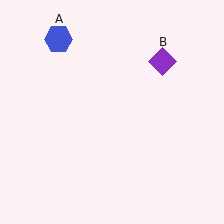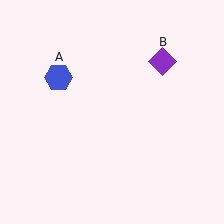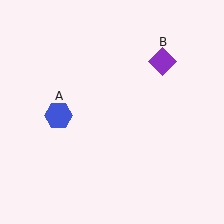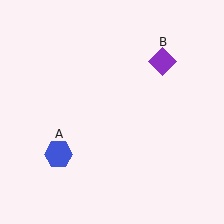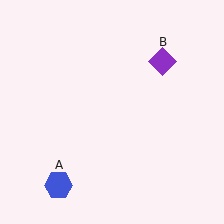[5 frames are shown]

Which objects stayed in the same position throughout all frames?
Purple diamond (object B) remained stationary.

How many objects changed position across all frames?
1 object changed position: blue hexagon (object A).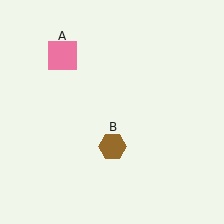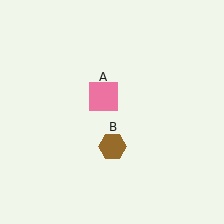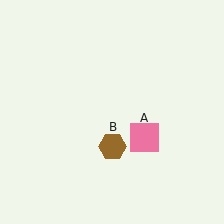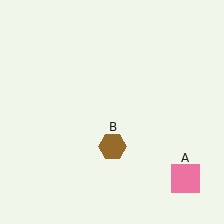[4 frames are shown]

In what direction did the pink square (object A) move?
The pink square (object A) moved down and to the right.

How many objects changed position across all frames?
1 object changed position: pink square (object A).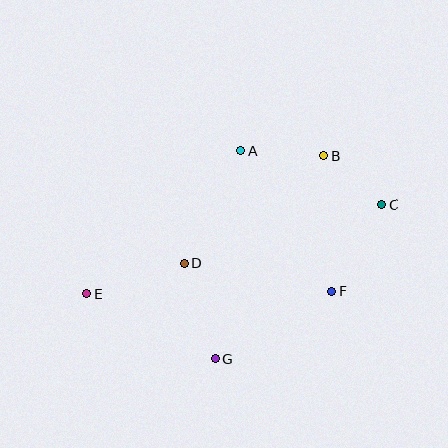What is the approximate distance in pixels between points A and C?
The distance between A and C is approximately 151 pixels.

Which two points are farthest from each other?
Points C and E are farthest from each other.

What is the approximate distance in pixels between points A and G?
The distance between A and G is approximately 210 pixels.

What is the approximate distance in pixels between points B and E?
The distance between B and E is approximately 275 pixels.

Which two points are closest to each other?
Points B and C are closest to each other.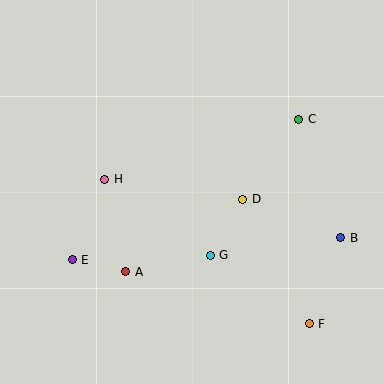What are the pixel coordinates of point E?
Point E is at (72, 260).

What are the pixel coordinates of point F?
Point F is at (309, 324).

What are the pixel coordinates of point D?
Point D is at (243, 199).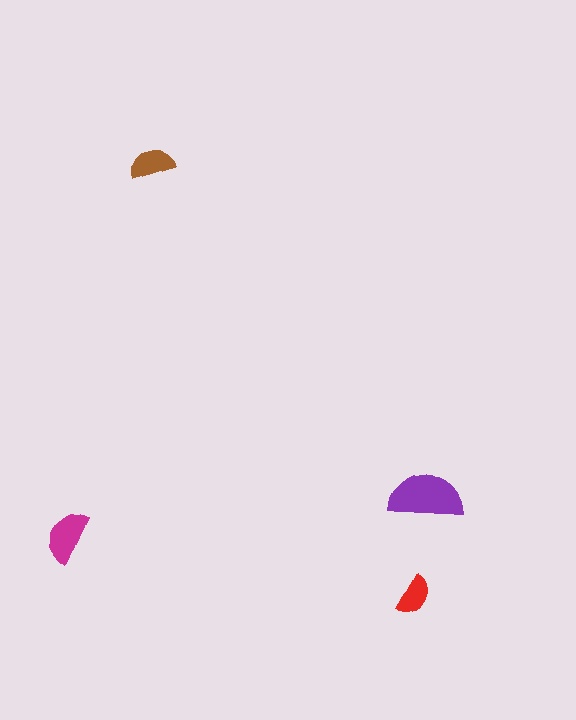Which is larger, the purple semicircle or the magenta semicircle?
The purple one.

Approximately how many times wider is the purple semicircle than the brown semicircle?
About 1.5 times wider.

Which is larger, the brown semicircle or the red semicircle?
The brown one.